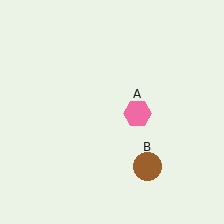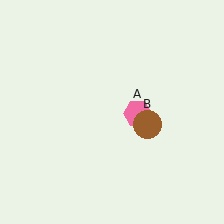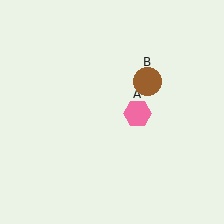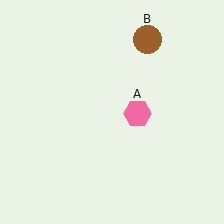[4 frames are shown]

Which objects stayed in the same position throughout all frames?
Pink hexagon (object A) remained stationary.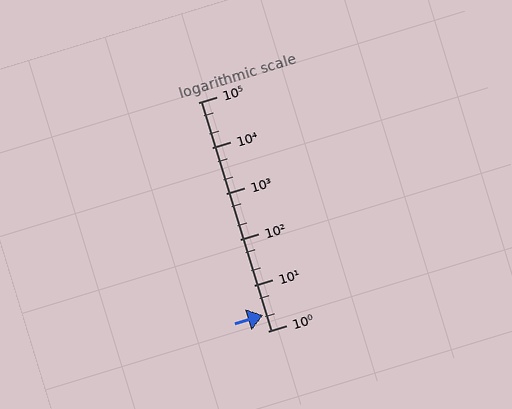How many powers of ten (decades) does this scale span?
The scale spans 5 decades, from 1 to 100000.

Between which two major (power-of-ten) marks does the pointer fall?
The pointer is between 1 and 10.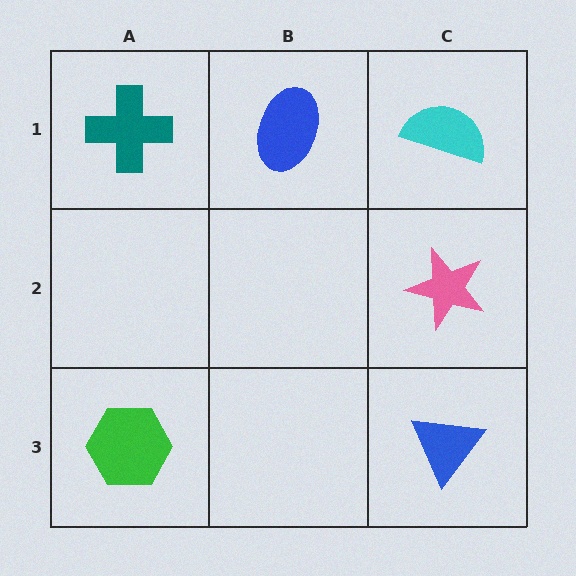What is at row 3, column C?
A blue triangle.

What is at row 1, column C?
A cyan semicircle.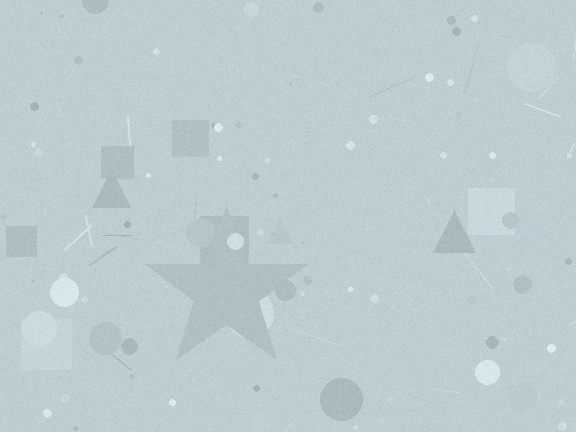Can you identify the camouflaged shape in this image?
The camouflaged shape is a star.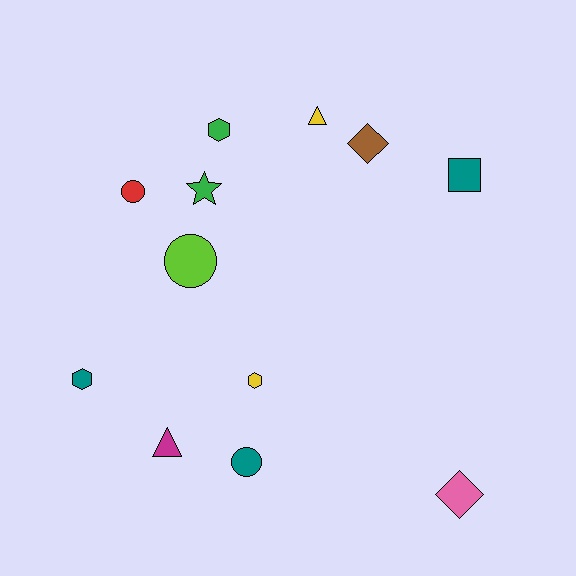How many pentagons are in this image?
There are no pentagons.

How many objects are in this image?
There are 12 objects.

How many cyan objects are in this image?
There are no cyan objects.